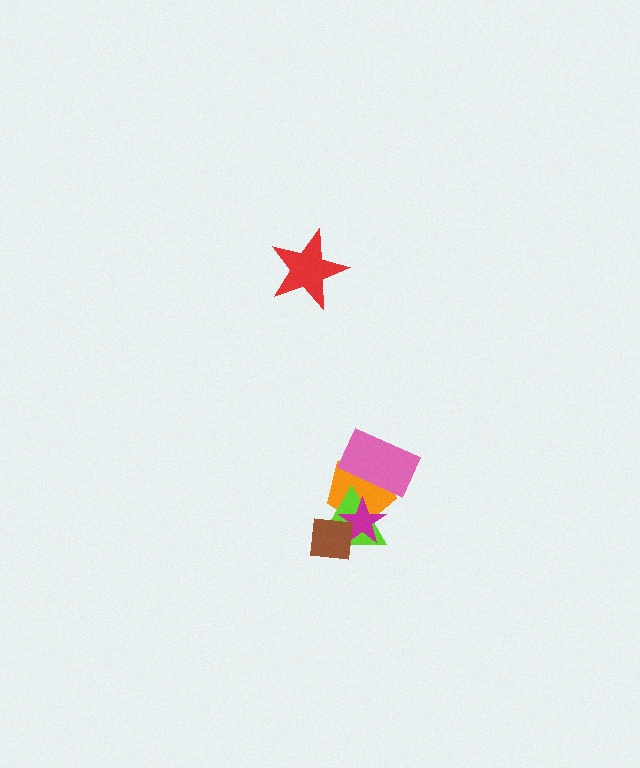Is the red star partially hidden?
No, no other shape covers it.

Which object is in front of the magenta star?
The brown square is in front of the magenta star.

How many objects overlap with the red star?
0 objects overlap with the red star.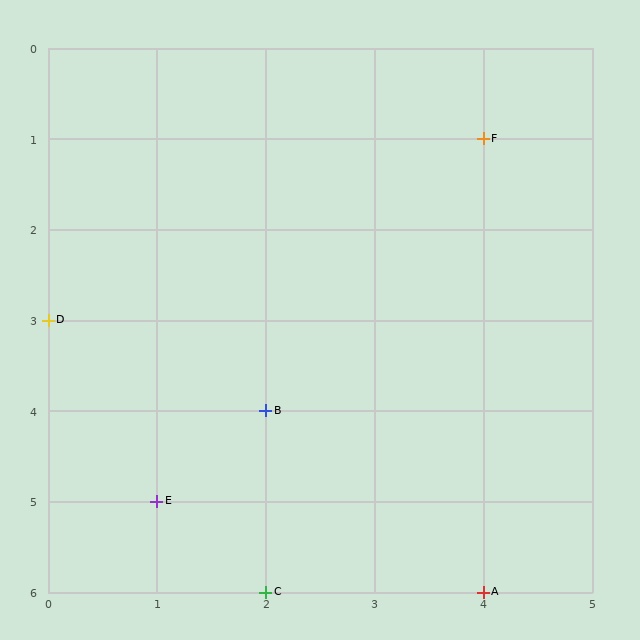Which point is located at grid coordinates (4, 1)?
Point F is at (4, 1).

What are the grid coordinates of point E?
Point E is at grid coordinates (1, 5).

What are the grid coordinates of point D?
Point D is at grid coordinates (0, 3).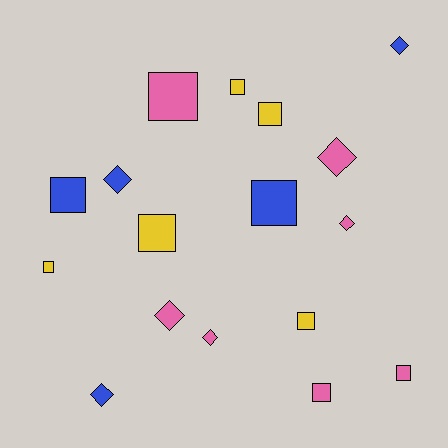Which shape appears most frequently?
Square, with 10 objects.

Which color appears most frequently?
Pink, with 7 objects.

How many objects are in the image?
There are 17 objects.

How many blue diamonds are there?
There are 3 blue diamonds.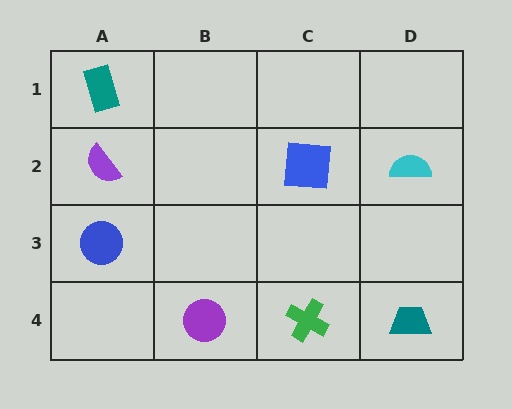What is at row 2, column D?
A cyan semicircle.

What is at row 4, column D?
A teal trapezoid.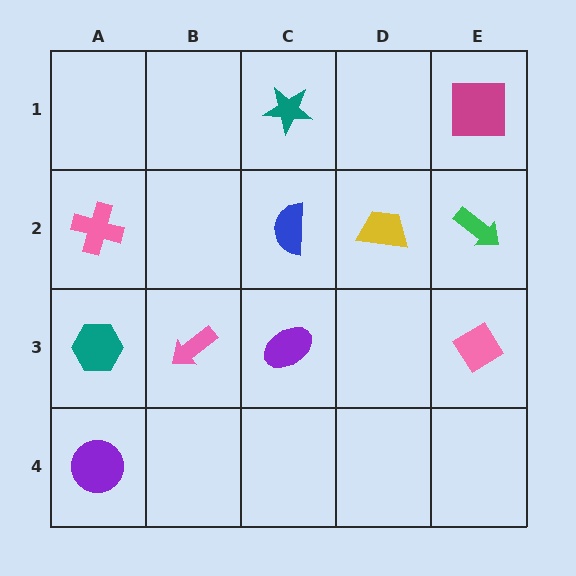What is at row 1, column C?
A teal star.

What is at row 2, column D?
A yellow trapezoid.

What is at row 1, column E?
A magenta square.